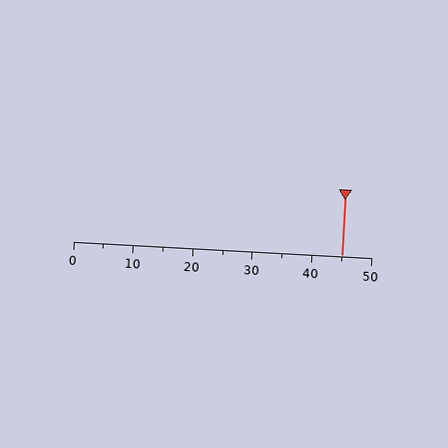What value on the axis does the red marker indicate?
The marker indicates approximately 45.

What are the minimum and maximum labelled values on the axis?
The axis runs from 0 to 50.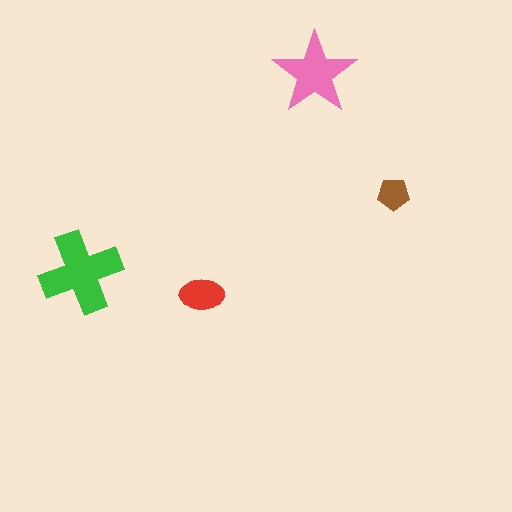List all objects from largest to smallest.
The green cross, the pink star, the red ellipse, the brown pentagon.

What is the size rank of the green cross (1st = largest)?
1st.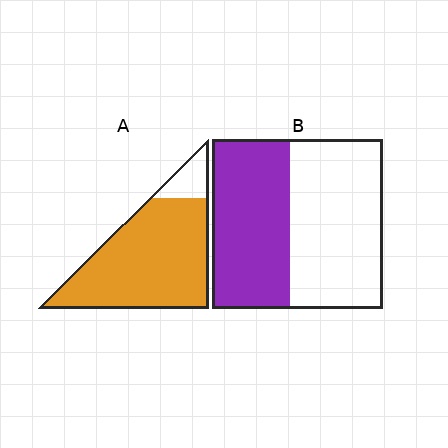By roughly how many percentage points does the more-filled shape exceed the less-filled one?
By roughly 40 percentage points (A over B).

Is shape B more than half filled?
No.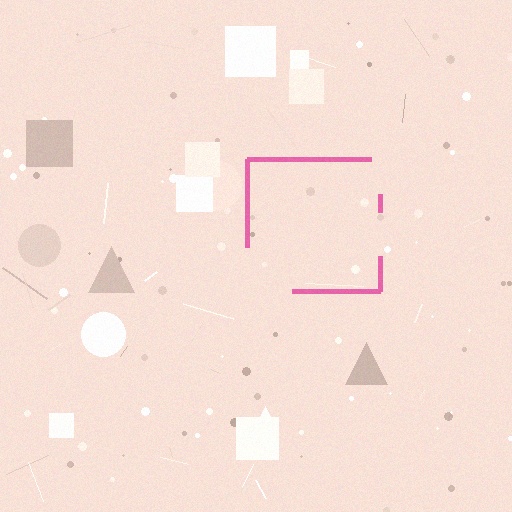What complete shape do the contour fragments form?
The contour fragments form a square.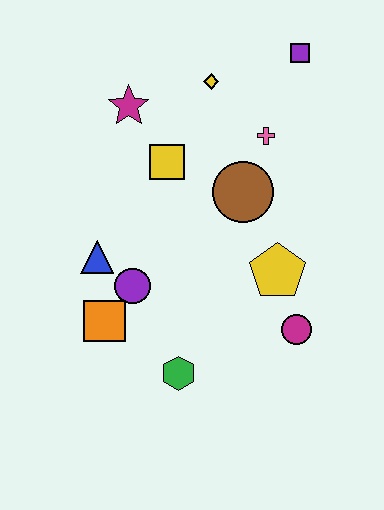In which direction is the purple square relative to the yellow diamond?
The purple square is to the right of the yellow diamond.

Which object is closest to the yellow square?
The magenta star is closest to the yellow square.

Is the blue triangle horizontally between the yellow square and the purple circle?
No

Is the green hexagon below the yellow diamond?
Yes